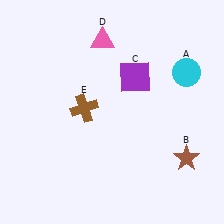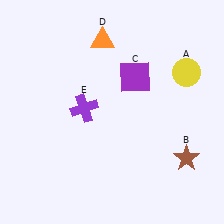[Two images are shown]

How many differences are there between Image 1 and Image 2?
There are 3 differences between the two images.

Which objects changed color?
A changed from cyan to yellow. D changed from pink to orange. E changed from brown to purple.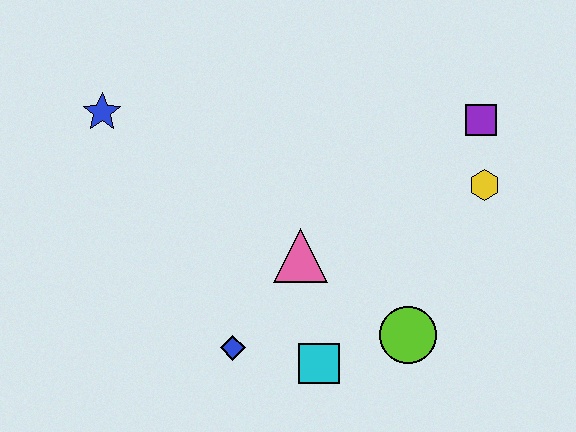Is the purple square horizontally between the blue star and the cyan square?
No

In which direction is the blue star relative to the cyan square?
The blue star is above the cyan square.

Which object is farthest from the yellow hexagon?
The blue star is farthest from the yellow hexagon.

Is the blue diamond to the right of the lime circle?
No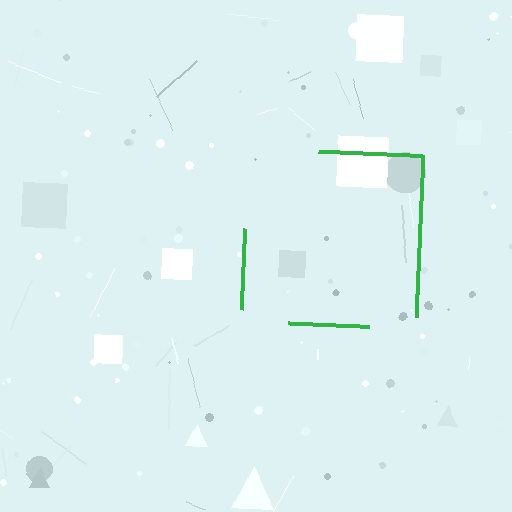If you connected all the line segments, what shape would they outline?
They would outline a square.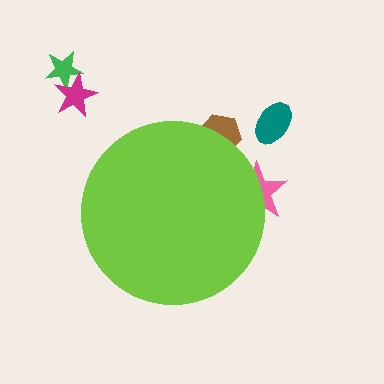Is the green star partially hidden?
No, the green star is fully visible.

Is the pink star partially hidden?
Yes, the pink star is partially hidden behind the lime circle.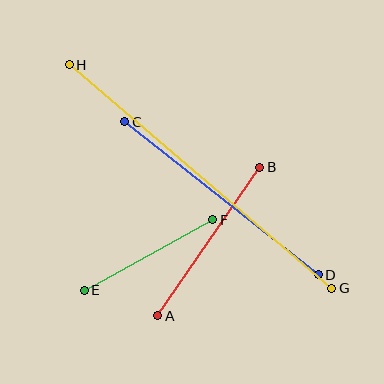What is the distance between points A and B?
The distance is approximately 180 pixels.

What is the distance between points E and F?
The distance is approximately 147 pixels.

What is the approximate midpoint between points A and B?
The midpoint is at approximately (209, 242) pixels.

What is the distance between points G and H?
The distance is approximately 345 pixels.